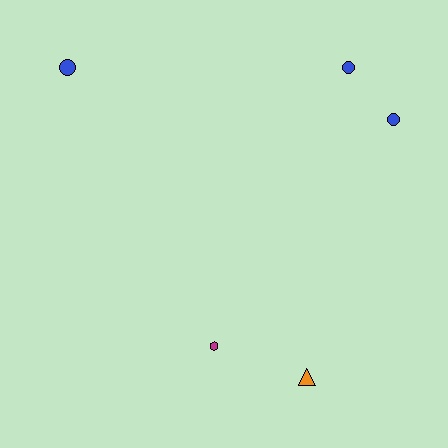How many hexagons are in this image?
There is 1 hexagon.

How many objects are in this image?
There are 5 objects.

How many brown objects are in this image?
There are no brown objects.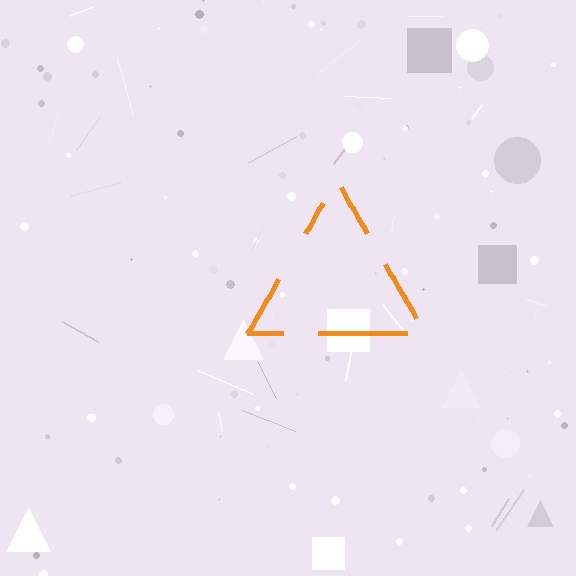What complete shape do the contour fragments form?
The contour fragments form a triangle.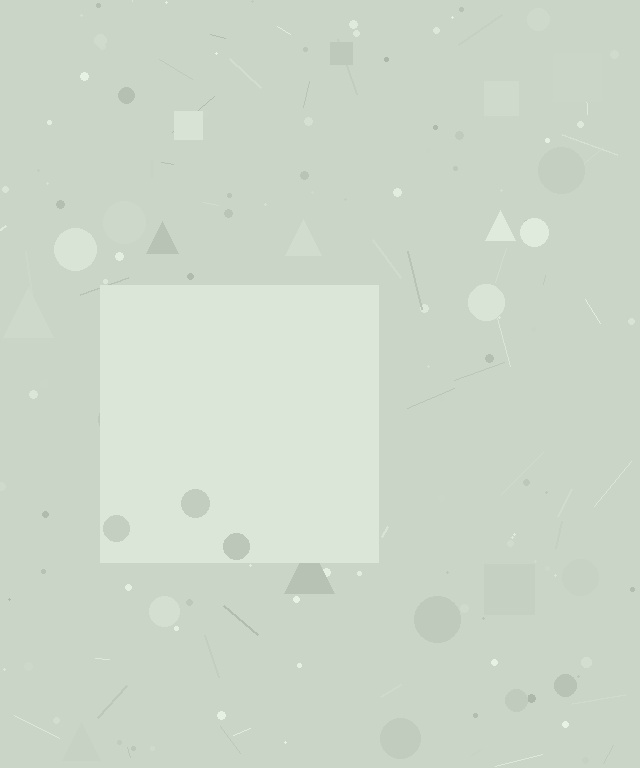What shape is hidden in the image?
A square is hidden in the image.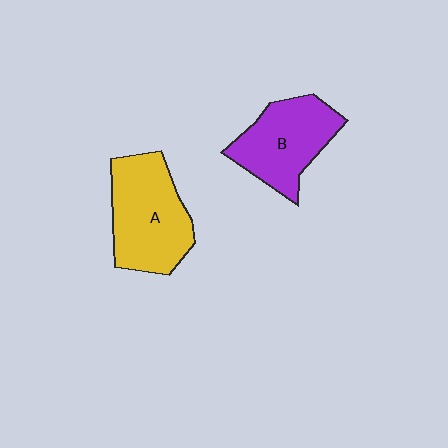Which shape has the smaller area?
Shape B (purple).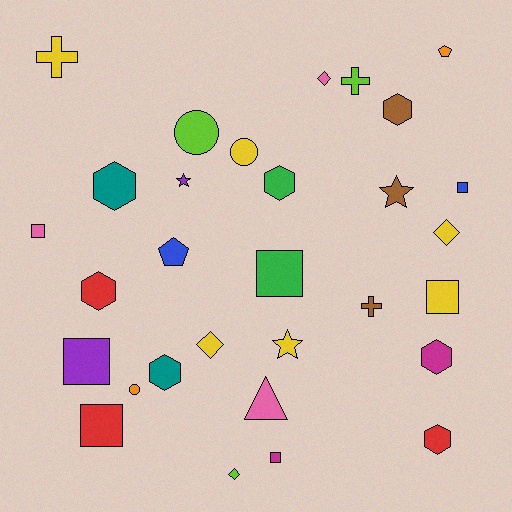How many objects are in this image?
There are 30 objects.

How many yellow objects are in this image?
There are 6 yellow objects.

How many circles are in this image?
There are 3 circles.